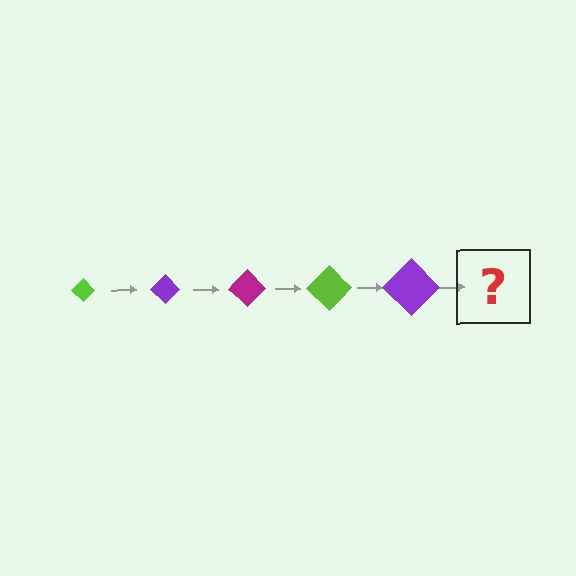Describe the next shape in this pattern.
It should be a magenta diamond, larger than the previous one.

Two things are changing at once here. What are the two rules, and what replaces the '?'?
The two rules are that the diamond grows larger each step and the color cycles through lime, purple, and magenta. The '?' should be a magenta diamond, larger than the previous one.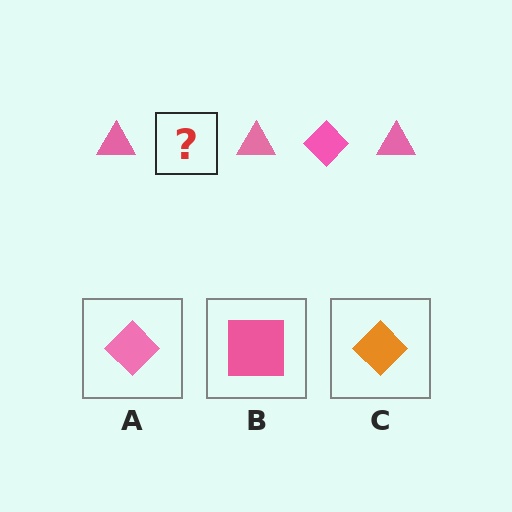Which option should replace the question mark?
Option A.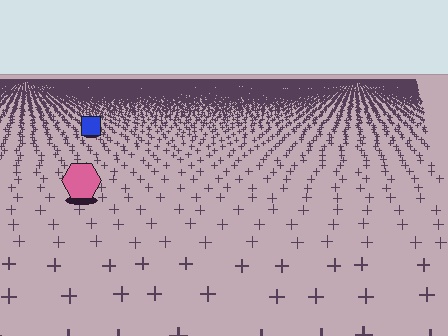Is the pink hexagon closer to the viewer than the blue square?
Yes. The pink hexagon is closer — you can tell from the texture gradient: the ground texture is coarser near it.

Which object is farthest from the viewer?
The blue square is farthest from the viewer. It appears smaller and the ground texture around it is denser.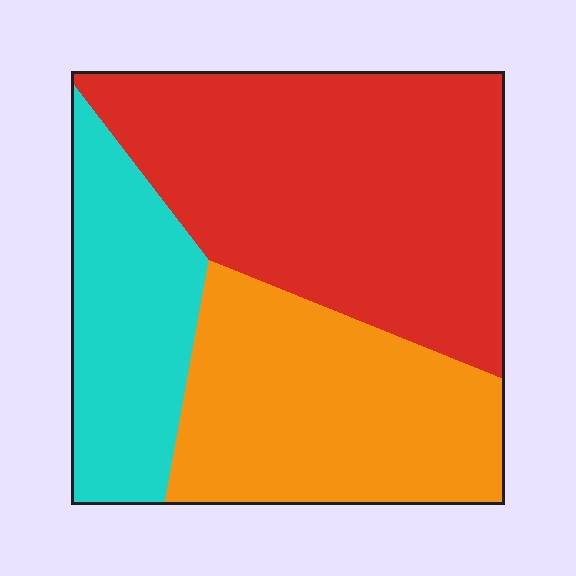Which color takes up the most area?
Red, at roughly 45%.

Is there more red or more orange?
Red.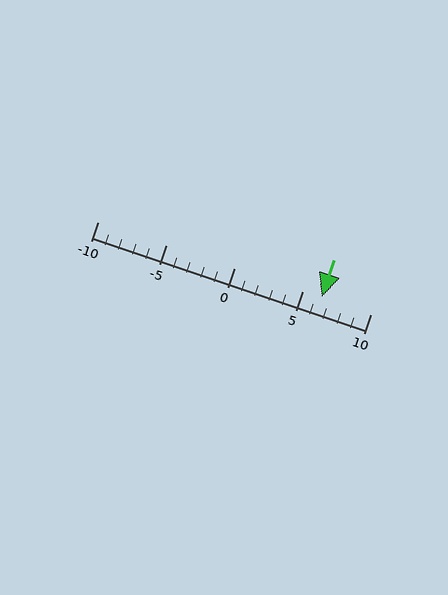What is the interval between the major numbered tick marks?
The major tick marks are spaced 5 units apart.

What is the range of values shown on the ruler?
The ruler shows values from -10 to 10.